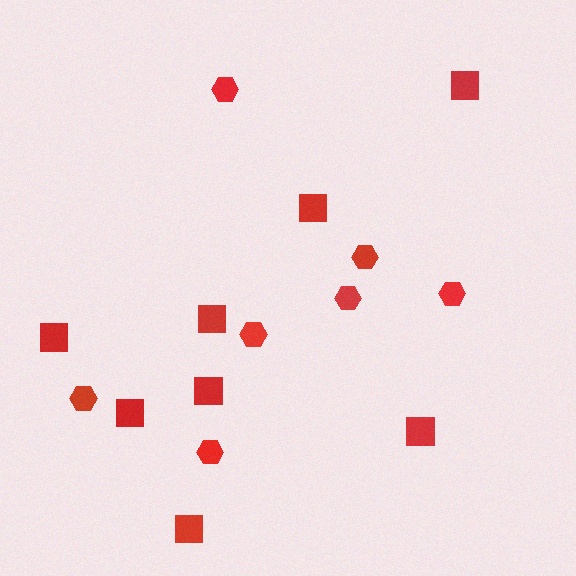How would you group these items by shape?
There are 2 groups: one group of hexagons (7) and one group of squares (8).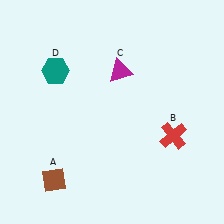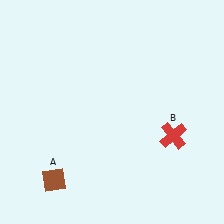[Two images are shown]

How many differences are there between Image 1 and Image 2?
There are 2 differences between the two images.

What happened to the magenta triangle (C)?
The magenta triangle (C) was removed in Image 2. It was in the top-right area of Image 1.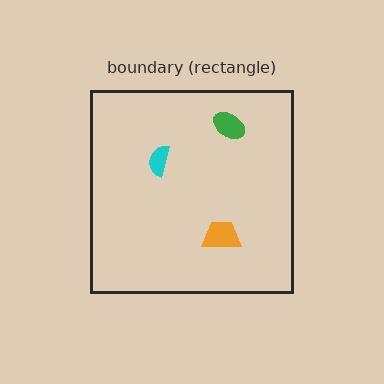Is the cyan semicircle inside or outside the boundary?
Inside.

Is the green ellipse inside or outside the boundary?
Inside.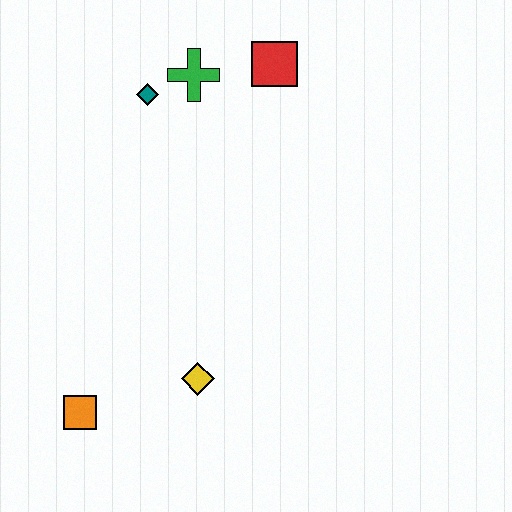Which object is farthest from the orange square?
The red square is farthest from the orange square.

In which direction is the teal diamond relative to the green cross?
The teal diamond is to the left of the green cross.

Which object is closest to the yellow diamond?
The orange square is closest to the yellow diamond.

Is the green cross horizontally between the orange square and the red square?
Yes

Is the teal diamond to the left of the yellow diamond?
Yes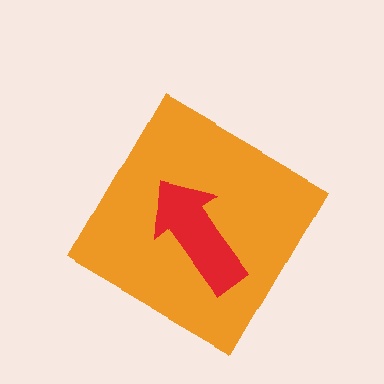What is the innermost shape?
The red arrow.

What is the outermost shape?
The orange diamond.